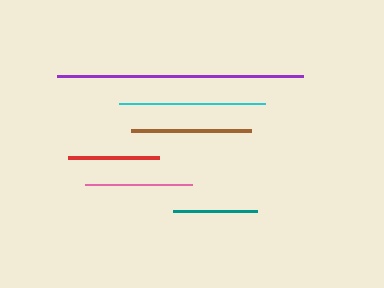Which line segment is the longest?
The purple line is the longest at approximately 246 pixels.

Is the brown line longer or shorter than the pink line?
The brown line is longer than the pink line.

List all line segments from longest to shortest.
From longest to shortest: purple, cyan, brown, pink, red, teal.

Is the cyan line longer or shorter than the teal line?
The cyan line is longer than the teal line.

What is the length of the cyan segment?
The cyan segment is approximately 146 pixels long.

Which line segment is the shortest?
The teal line is the shortest at approximately 84 pixels.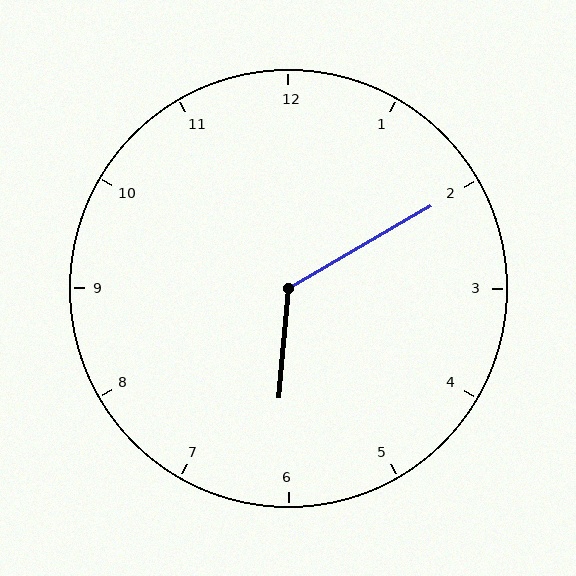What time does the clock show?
6:10.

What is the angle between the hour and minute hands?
Approximately 125 degrees.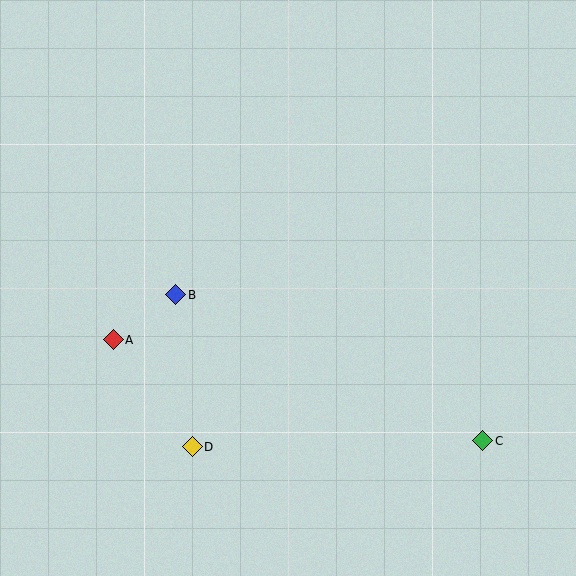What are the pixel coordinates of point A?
Point A is at (113, 340).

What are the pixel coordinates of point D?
Point D is at (192, 447).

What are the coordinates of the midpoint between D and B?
The midpoint between D and B is at (184, 371).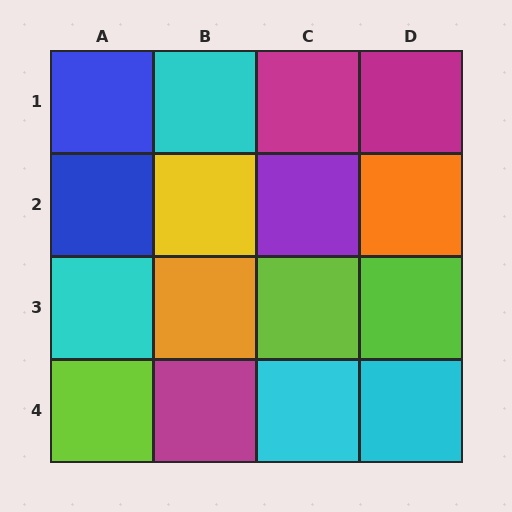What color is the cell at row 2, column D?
Orange.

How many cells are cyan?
4 cells are cyan.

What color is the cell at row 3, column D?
Lime.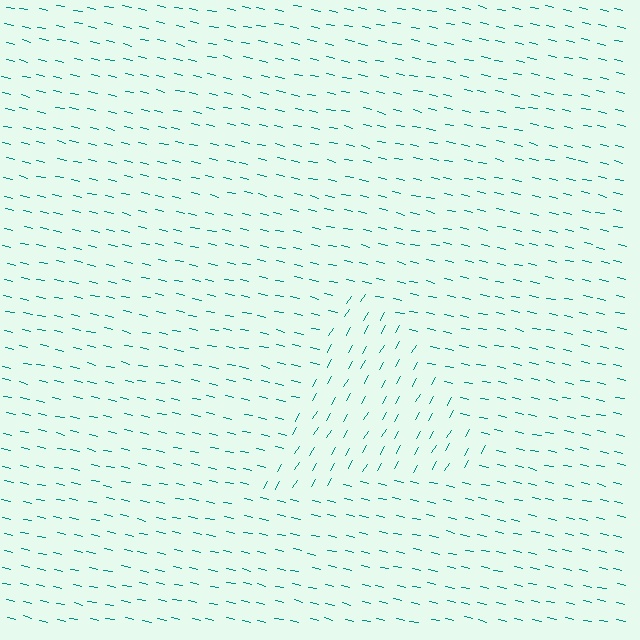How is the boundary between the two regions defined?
The boundary is defined purely by a change in line orientation (approximately 72 degrees difference). All lines are the same color and thickness.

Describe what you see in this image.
The image is filled with small teal line segments. A triangle region in the image has lines oriented differently from the surrounding lines, creating a visible texture boundary.